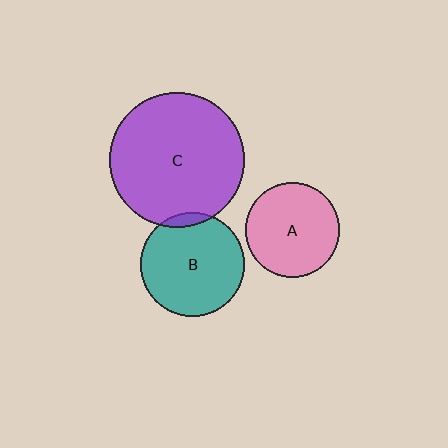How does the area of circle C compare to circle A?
Approximately 2.0 times.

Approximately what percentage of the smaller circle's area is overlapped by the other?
Approximately 5%.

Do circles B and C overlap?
Yes.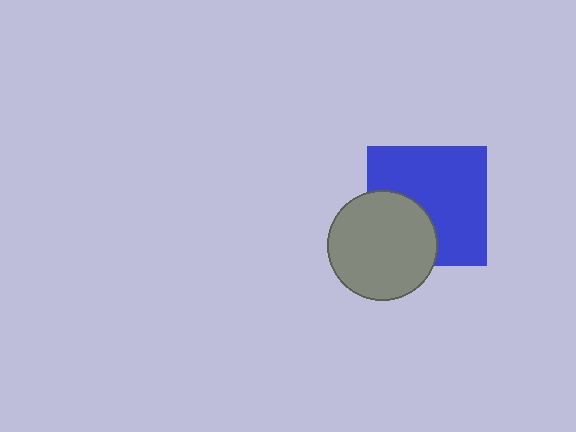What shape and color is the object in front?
The object in front is a gray circle.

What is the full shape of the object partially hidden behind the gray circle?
The partially hidden object is a blue square.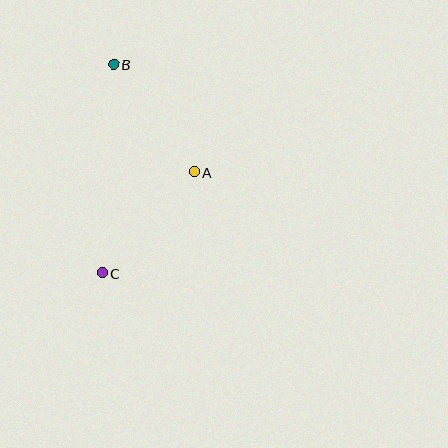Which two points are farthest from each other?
Points B and C are farthest from each other.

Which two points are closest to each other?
Points A and B are closest to each other.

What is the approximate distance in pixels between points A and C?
The distance between A and C is approximately 137 pixels.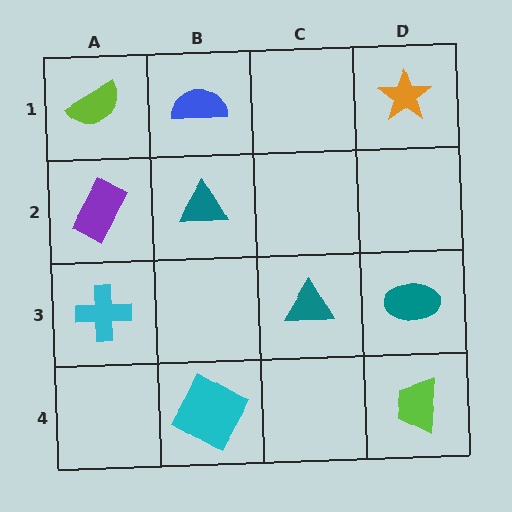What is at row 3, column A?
A cyan cross.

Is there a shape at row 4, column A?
No, that cell is empty.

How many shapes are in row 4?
2 shapes.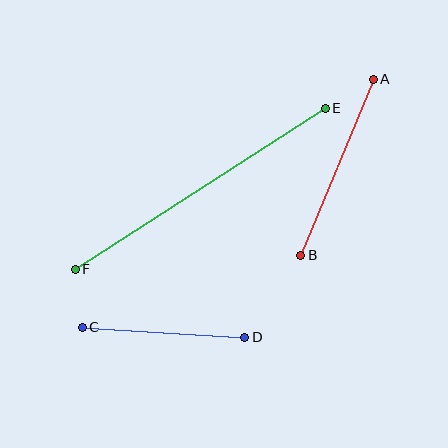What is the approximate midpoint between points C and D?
The midpoint is at approximately (164, 332) pixels.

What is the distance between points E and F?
The distance is approximately 297 pixels.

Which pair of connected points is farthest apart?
Points E and F are farthest apart.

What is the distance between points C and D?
The distance is approximately 163 pixels.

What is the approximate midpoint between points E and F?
The midpoint is at approximately (200, 189) pixels.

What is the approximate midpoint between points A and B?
The midpoint is at approximately (337, 167) pixels.